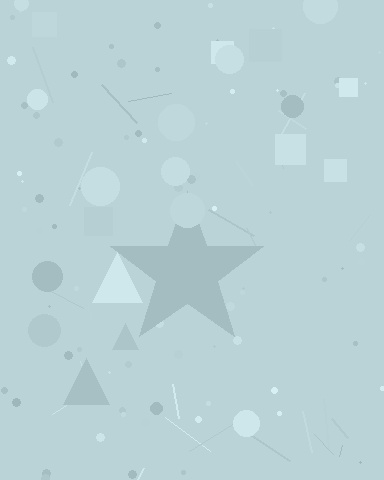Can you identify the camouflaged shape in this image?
The camouflaged shape is a star.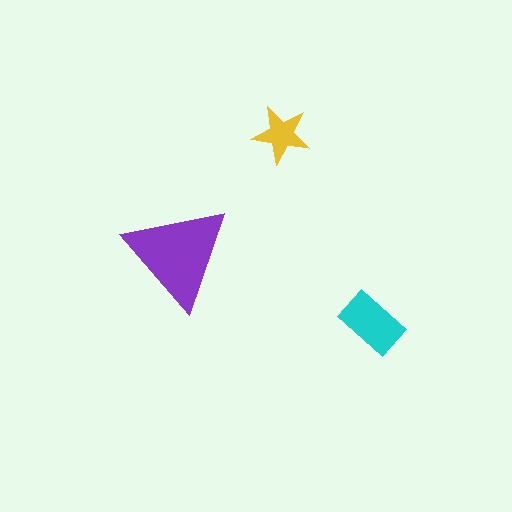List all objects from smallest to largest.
The yellow star, the cyan rectangle, the purple triangle.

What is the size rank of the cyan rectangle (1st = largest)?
2nd.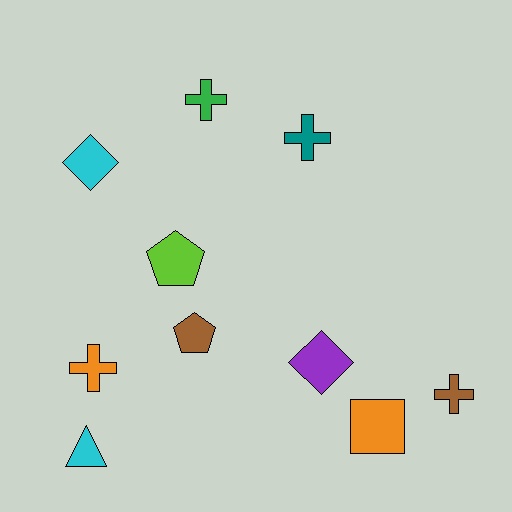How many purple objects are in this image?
There is 1 purple object.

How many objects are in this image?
There are 10 objects.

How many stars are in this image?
There are no stars.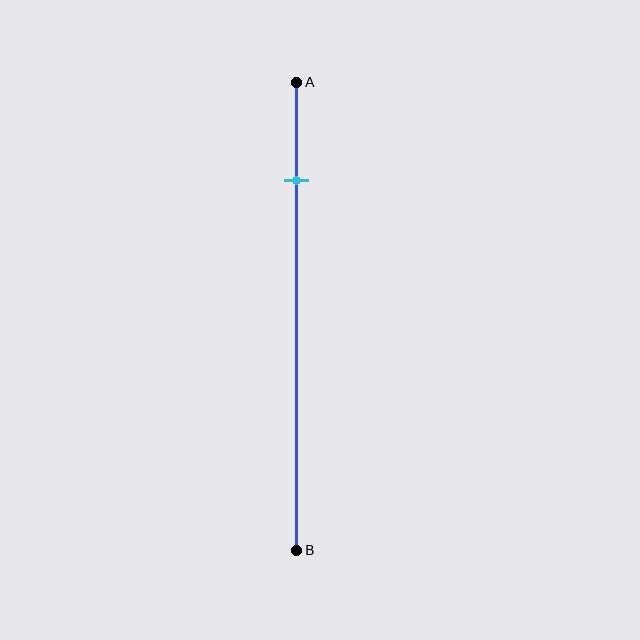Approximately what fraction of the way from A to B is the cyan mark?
The cyan mark is approximately 20% of the way from A to B.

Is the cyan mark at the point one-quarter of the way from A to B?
No, the mark is at about 20% from A, not at the 25% one-quarter point.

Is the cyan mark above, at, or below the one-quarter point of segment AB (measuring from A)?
The cyan mark is above the one-quarter point of segment AB.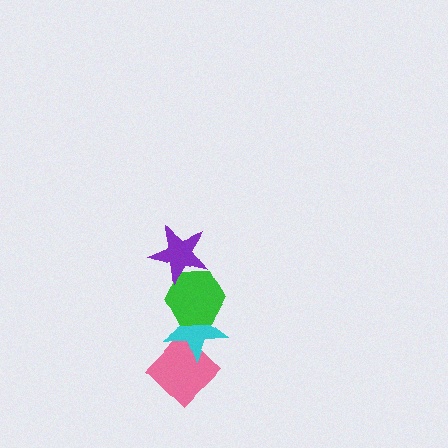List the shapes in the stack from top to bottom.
From top to bottom: the purple star, the green hexagon, the cyan star, the pink diamond.